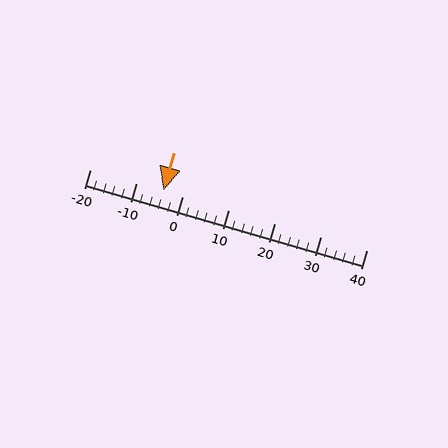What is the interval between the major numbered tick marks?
The major tick marks are spaced 10 units apart.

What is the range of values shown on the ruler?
The ruler shows values from -20 to 40.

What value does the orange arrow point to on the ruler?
The orange arrow points to approximately -4.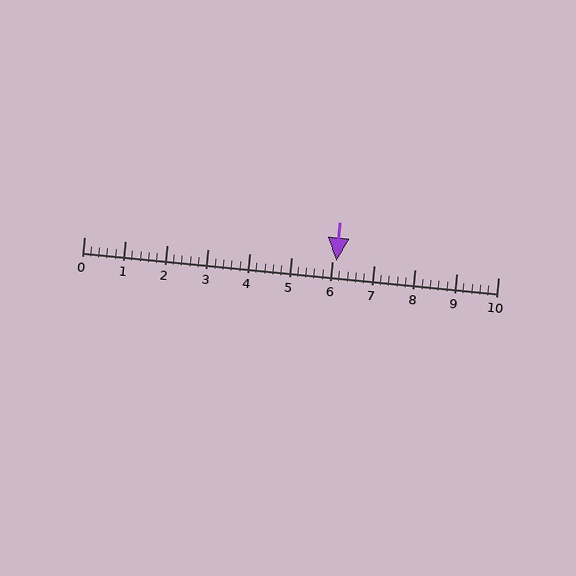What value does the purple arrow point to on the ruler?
The purple arrow points to approximately 6.1.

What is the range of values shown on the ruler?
The ruler shows values from 0 to 10.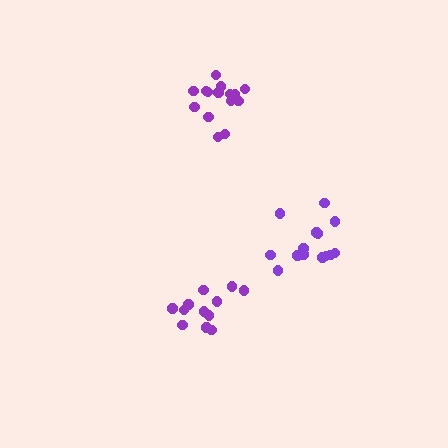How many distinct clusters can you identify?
There are 3 distinct clusters.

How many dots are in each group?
Group 1: 13 dots, Group 2: 16 dots, Group 3: 15 dots (44 total).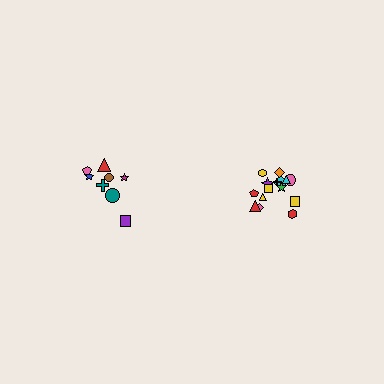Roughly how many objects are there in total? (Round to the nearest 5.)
Roughly 25 objects in total.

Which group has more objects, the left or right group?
The right group.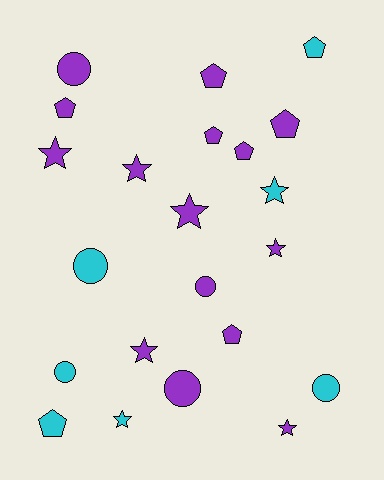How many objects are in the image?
There are 22 objects.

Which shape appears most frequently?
Star, with 8 objects.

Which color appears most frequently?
Purple, with 15 objects.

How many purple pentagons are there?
There are 6 purple pentagons.